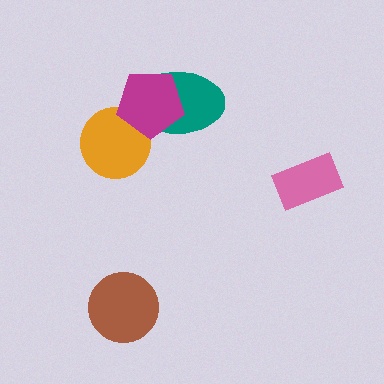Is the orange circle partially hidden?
Yes, it is partially covered by another shape.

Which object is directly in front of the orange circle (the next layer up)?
The teal ellipse is directly in front of the orange circle.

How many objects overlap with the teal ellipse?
2 objects overlap with the teal ellipse.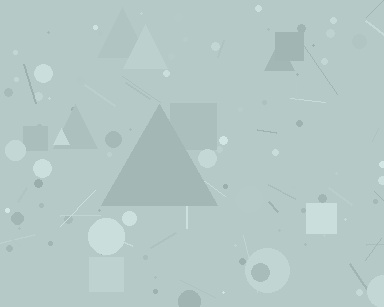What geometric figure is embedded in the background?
A triangle is embedded in the background.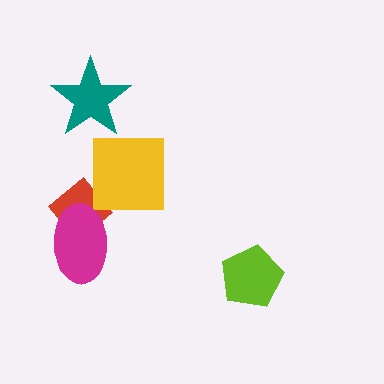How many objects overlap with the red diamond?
2 objects overlap with the red diamond.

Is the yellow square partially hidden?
No, no other shape covers it.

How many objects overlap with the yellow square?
1 object overlaps with the yellow square.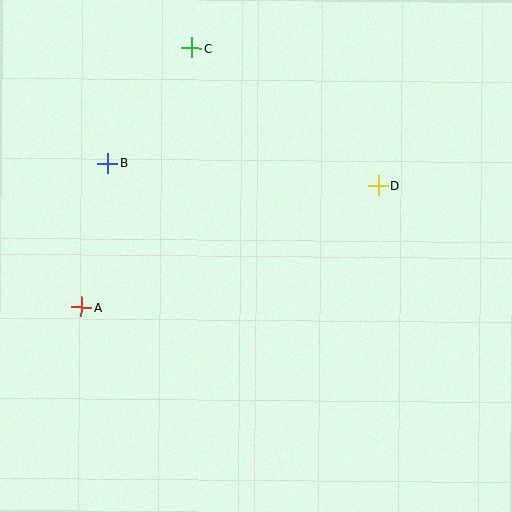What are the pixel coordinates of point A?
Point A is at (81, 307).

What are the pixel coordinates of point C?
Point C is at (192, 48).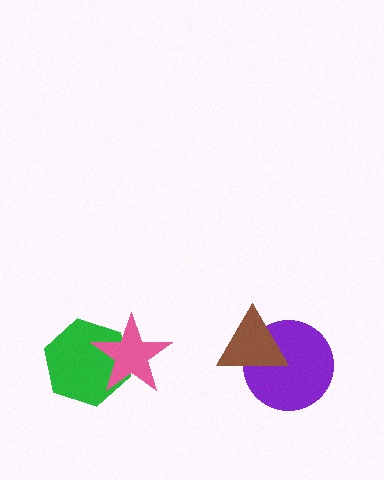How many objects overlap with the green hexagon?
1 object overlaps with the green hexagon.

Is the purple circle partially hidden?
Yes, it is partially covered by another shape.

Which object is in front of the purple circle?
The brown triangle is in front of the purple circle.